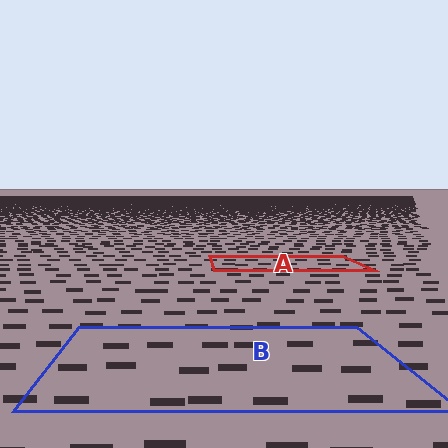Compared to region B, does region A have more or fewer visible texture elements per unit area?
Region A has more texture elements per unit area — they are packed more densely because it is farther away.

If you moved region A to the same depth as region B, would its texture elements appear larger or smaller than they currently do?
They would appear larger. At a closer depth, the same texture elements are projected at a bigger on-screen size.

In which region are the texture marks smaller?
The texture marks are smaller in region A, because it is farther away.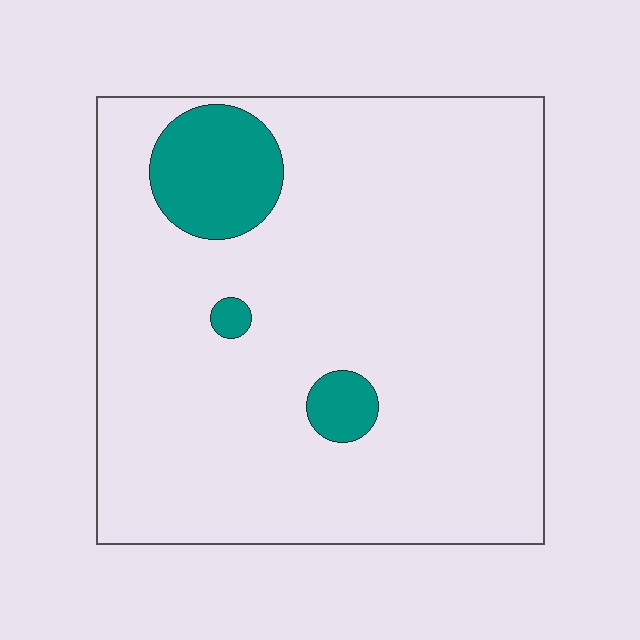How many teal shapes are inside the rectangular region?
3.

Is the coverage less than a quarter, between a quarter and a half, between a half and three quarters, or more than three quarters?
Less than a quarter.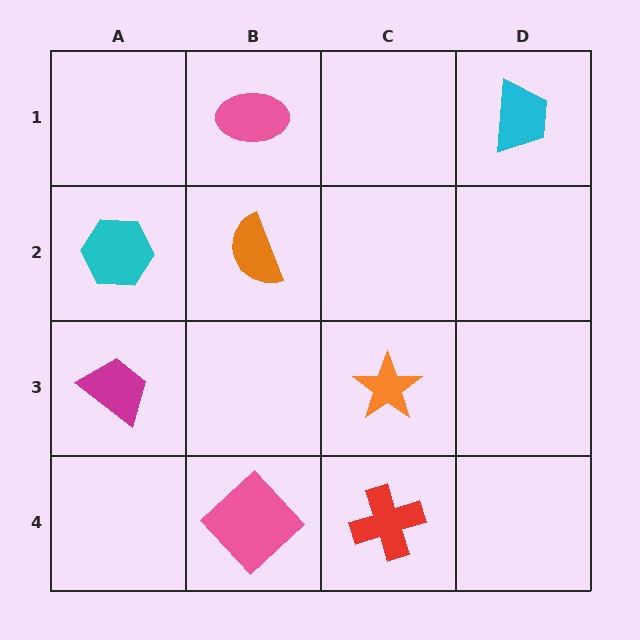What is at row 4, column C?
A red cross.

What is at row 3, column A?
A magenta trapezoid.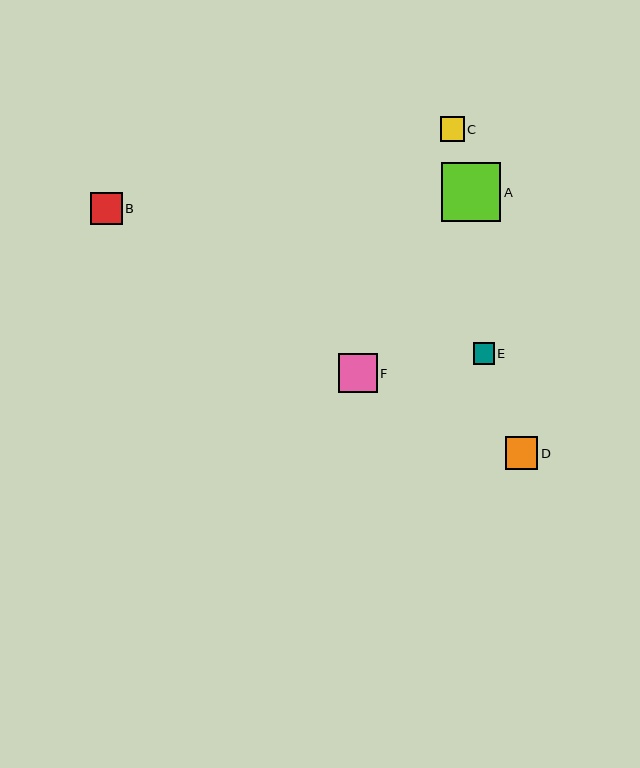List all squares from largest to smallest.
From largest to smallest: A, F, D, B, C, E.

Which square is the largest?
Square A is the largest with a size of approximately 59 pixels.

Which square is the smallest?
Square E is the smallest with a size of approximately 21 pixels.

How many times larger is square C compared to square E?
Square C is approximately 1.1 times the size of square E.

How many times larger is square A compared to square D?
Square A is approximately 1.8 times the size of square D.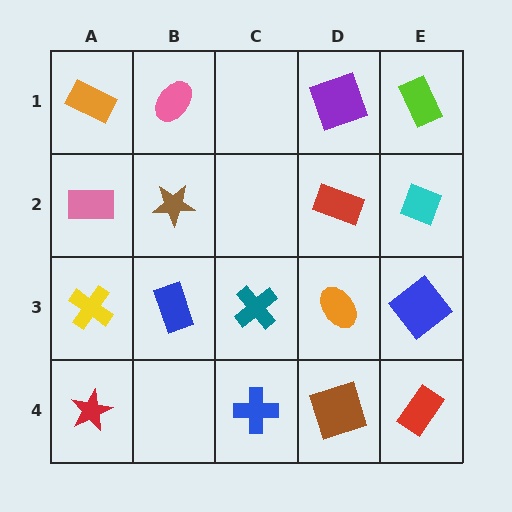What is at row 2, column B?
A brown star.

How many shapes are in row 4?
4 shapes.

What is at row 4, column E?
A red rectangle.